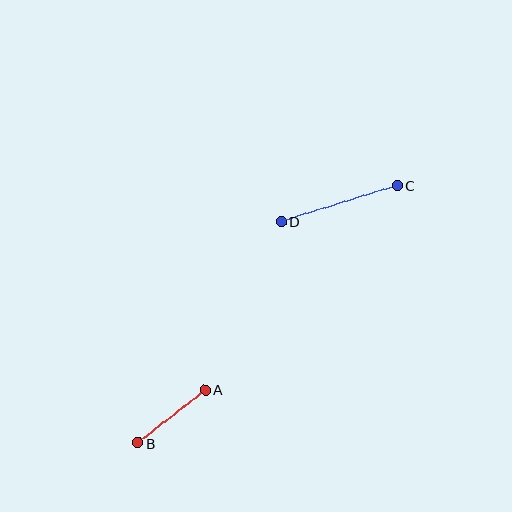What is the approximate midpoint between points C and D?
The midpoint is at approximately (339, 204) pixels.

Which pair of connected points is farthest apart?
Points C and D are farthest apart.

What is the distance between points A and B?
The distance is approximately 86 pixels.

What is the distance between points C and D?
The distance is approximately 122 pixels.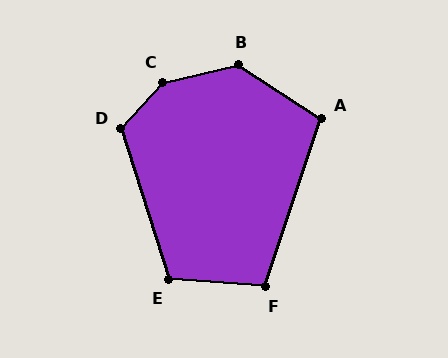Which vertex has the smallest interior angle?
A, at approximately 104 degrees.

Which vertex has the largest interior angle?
C, at approximately 144 degrees.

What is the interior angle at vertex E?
Approximately 111 degrees (obtuse).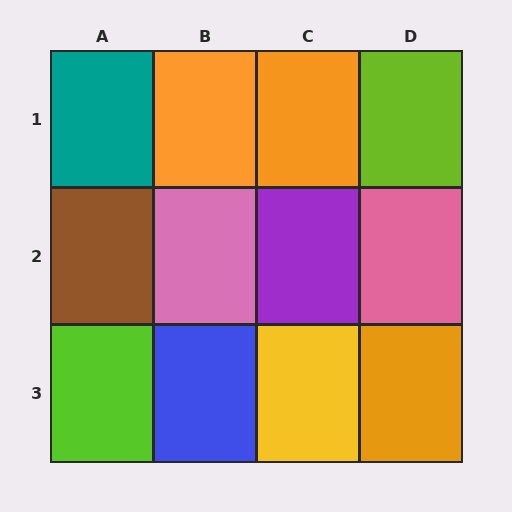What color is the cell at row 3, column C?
Yellow.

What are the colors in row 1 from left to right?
Teal, orange, orange, lime.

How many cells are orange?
3 cells are orange.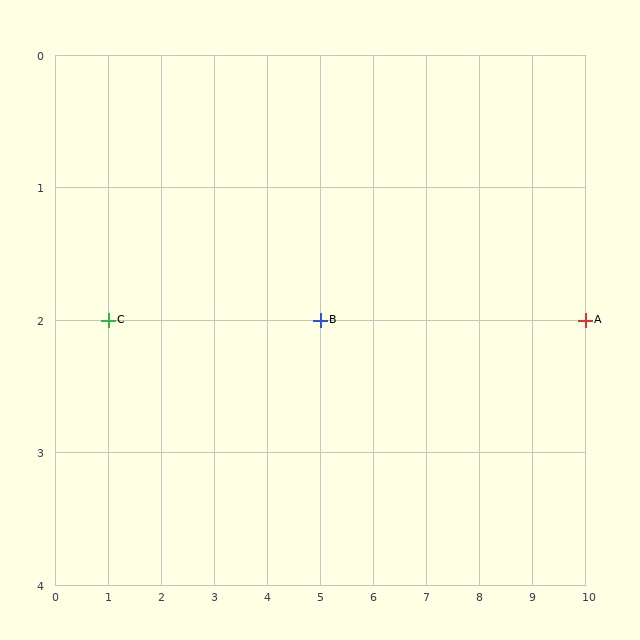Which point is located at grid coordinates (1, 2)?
Point C is at (1, 2).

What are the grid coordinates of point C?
Point C is at grid coordinates (1, 2).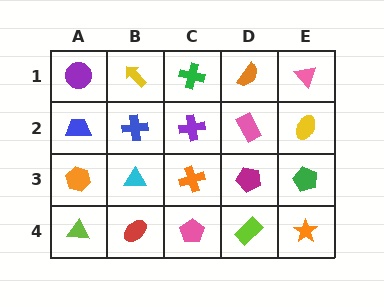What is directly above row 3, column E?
A yellow ellipse.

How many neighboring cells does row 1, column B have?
3.